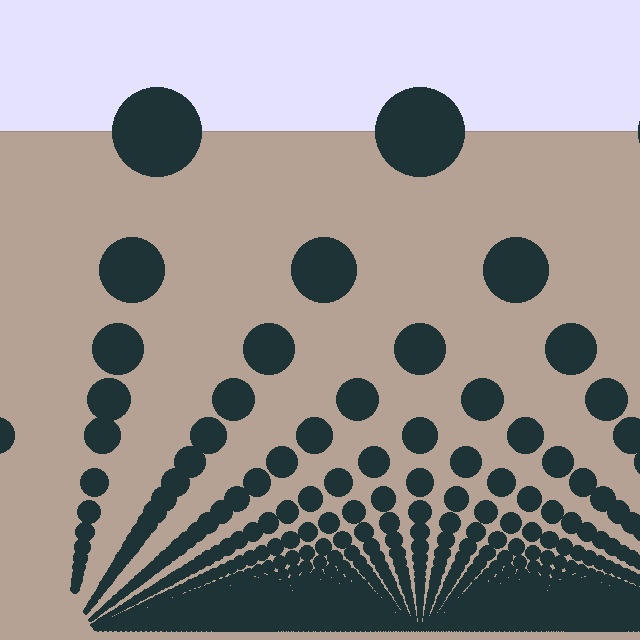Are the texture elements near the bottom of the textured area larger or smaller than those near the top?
Smaller. The gradient is inverted — elements near the bottom are smaller and denser.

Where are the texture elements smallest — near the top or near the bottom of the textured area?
Near the bottom.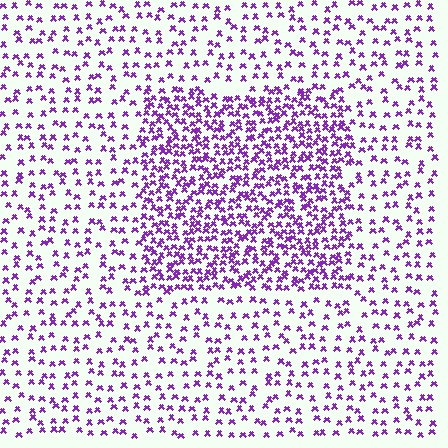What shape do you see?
I see a rectangle.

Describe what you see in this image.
The image contains small purple elements arranged at two different densities. A rectangle-shaped region is visible where the elements are more densely packed than the surrounding area.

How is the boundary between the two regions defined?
The boundary is defined by a change in element density (approximately 2.3x ratio). All elements are the same color, size, and shape.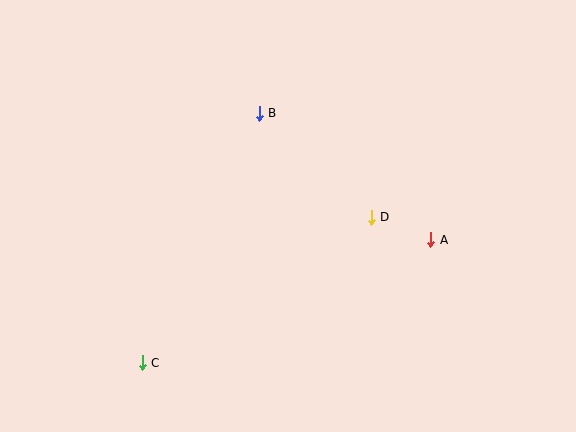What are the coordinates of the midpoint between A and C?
The midpoint between A and C is at (286, 301).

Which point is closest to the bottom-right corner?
Point A is closest to the bottom-right corner.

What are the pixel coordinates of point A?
Point A is at (431, 240).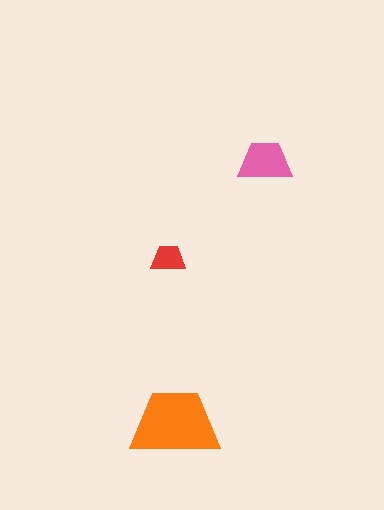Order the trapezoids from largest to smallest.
the orange one, the pink one, the red one.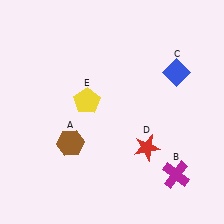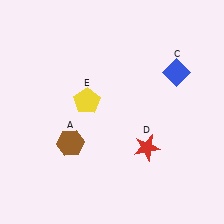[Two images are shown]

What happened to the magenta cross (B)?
The magenta cross (B) was removed in Image 2. It was in the bottom-right area of Image 1.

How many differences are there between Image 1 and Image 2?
There is 1 difference between the two images.